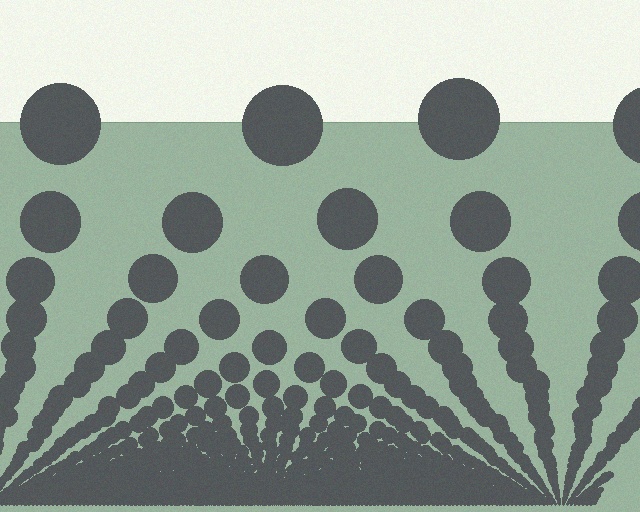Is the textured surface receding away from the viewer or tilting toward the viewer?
The surface appears to tilt toward the viewer. Texture elements get larger and sparser toward the top.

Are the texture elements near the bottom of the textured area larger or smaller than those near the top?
Smaller. The gradient is inverted — elements near the bottom are smaller and denser.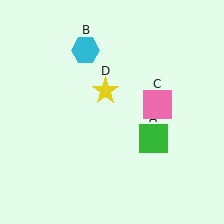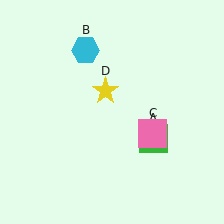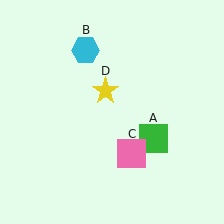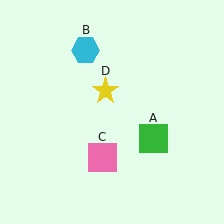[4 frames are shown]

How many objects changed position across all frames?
1 object changed position: pink square (object C).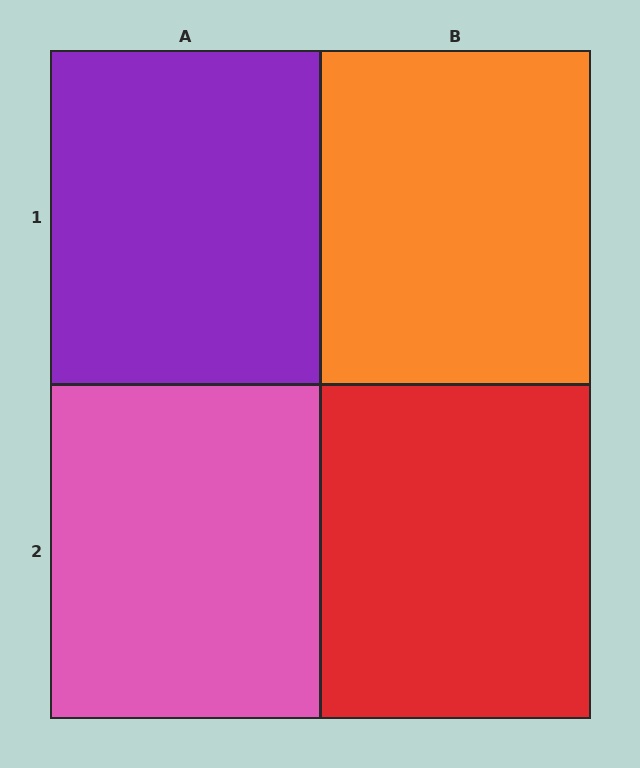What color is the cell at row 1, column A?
Purple.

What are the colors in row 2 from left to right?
Pink, red.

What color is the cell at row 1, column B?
Orange.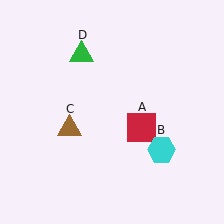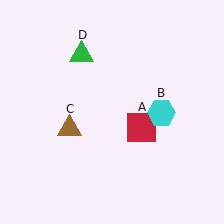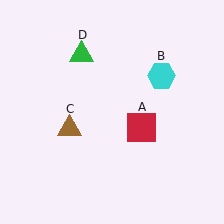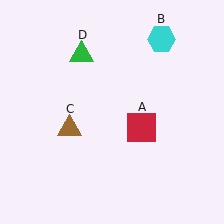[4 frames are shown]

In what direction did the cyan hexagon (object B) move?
The cyan hexagon (object B) moved up.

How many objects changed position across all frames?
1 object changed position: cyan hexagon (object B).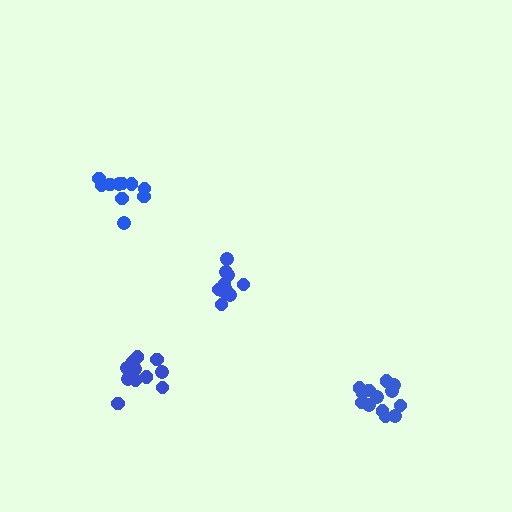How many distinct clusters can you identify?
There are 4 distinct clusters.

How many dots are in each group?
Group 1: 11 dots, Group 2: 13 dots, Group 3: 10 dots, Group 4: 11 dots (45 total).